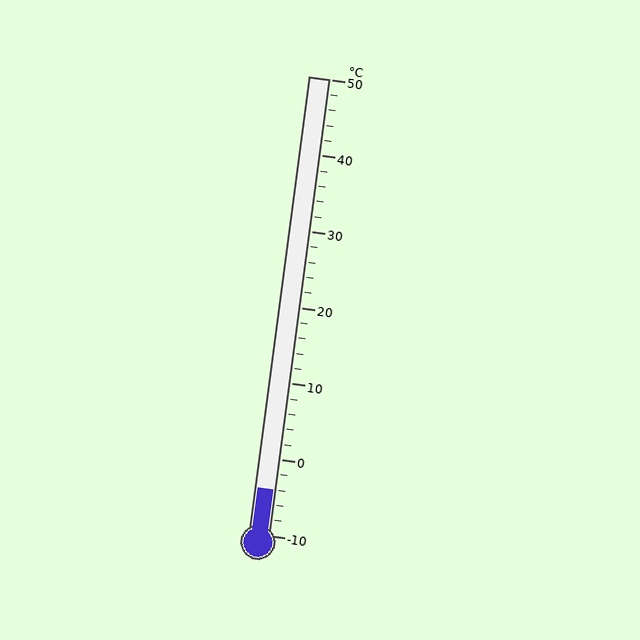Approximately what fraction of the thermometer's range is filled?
The thermometer is filled to approximately 10% of its range.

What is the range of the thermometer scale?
The thermometer scale ranges from -10°C to 50°C.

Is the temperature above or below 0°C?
The temperature is below 0°C.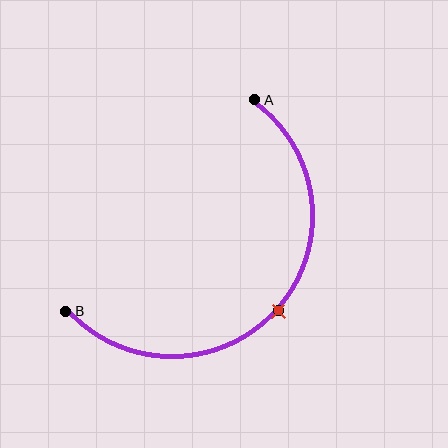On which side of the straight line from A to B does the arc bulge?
The arc bulges below and to the right of the straight line connecting A and B.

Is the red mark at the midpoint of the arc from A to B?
Yes. The red mark lies on the arc at equal arc-length from both A and B — it is the arc midpoint.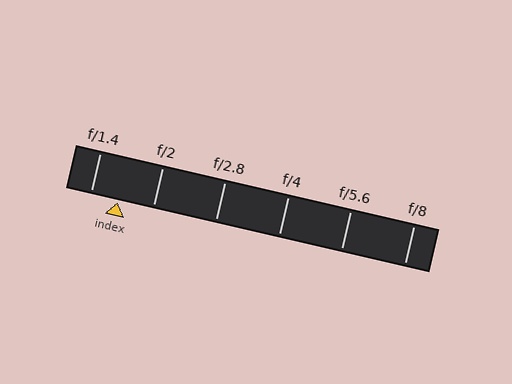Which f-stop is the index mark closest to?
The index mark is closest to f/1.4.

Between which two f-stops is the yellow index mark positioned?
The index mark is between f/1.4 and f/2.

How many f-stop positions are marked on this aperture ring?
There are 6 f-stop positions marked.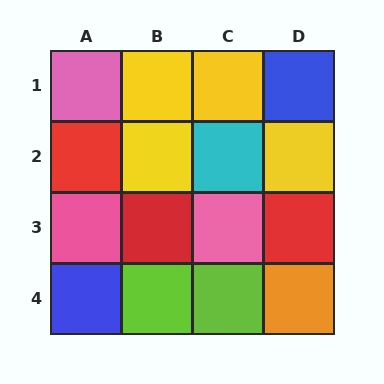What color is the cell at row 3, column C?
Pink.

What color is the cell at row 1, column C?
Yellow.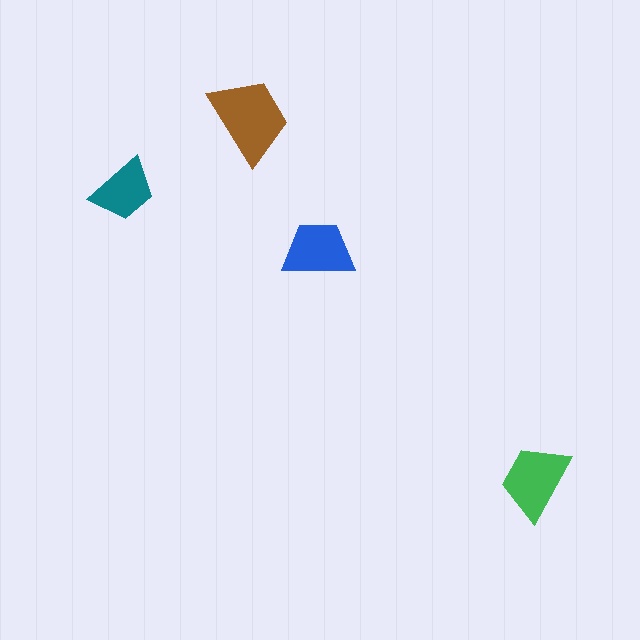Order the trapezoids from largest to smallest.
the brown one, the green one, the blue one, the teal one.